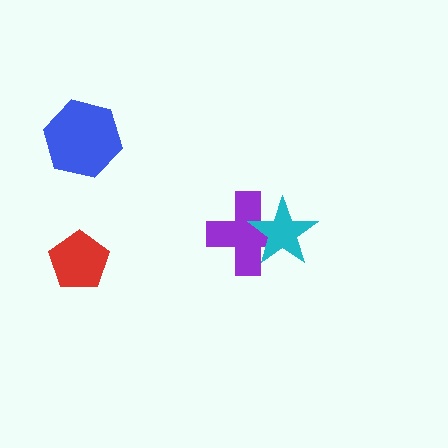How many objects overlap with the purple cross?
1 object overlaps with the purple cross.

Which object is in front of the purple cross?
The cyan star is in front of the purple cross.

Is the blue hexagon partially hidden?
No, no other shape covers it.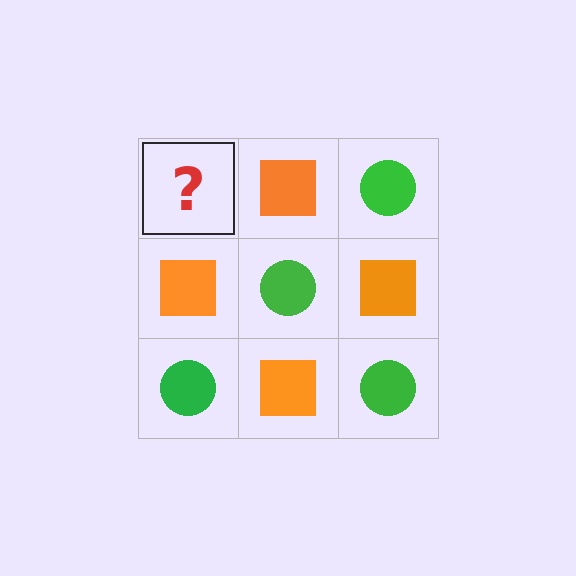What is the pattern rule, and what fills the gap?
The rule is that it alternates green circle and orange square in a checkerboard pattern. The gap should be filled with a green circle.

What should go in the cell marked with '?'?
The missing cell should contain a green circle.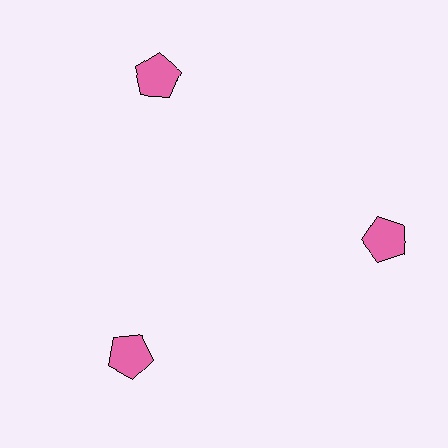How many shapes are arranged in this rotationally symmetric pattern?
There are 3 shapes, arranged in 3 groups of 1.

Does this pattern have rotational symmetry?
Yes, this pattern has 3-fold rotational symmetry. It looks the same after rotating 120 degrees around the center.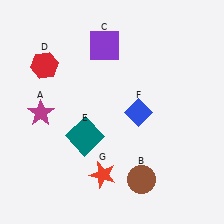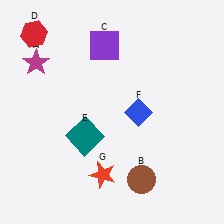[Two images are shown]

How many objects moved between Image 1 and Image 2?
2 objects moved between the two images.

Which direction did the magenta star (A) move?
The magenta star (A) moved up.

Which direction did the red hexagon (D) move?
The red hexagon (D) moved up.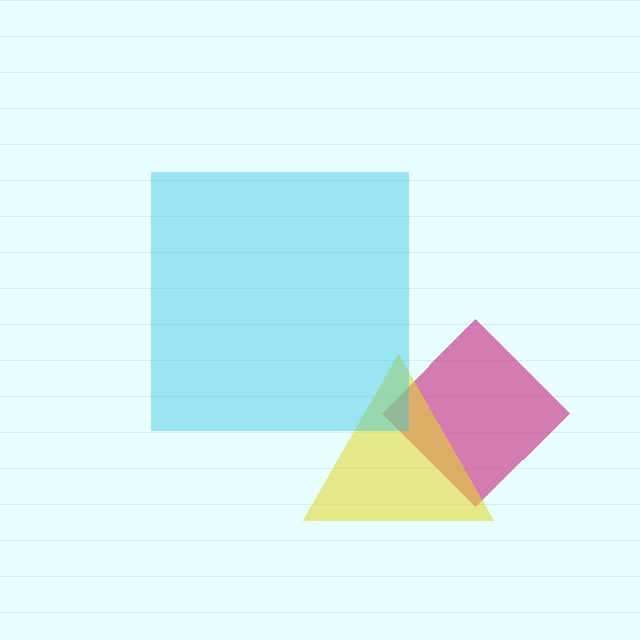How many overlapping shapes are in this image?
There are 3 overlapping shapes in the image.